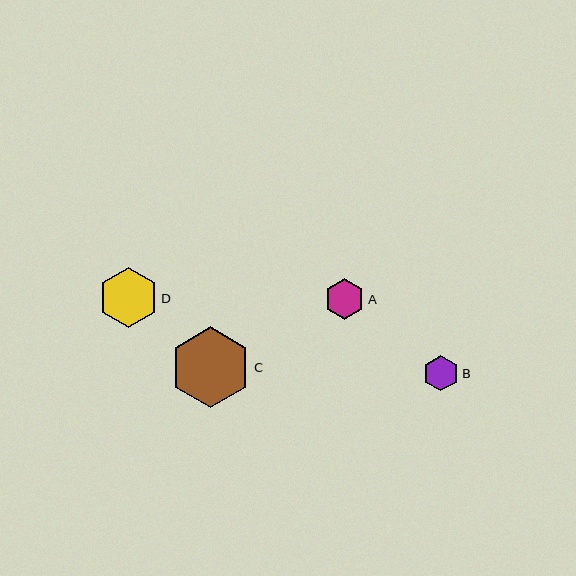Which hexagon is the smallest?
Hexagon B is the smallest with a size of approximately 36 pixels.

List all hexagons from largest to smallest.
From largest to smallest: C, D, A, B.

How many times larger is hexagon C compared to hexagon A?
Hexagon C is approximately 2.0 times the size of hexagon A.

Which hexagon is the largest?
Hexagon C is the largest with a size of approximately 81 pixels.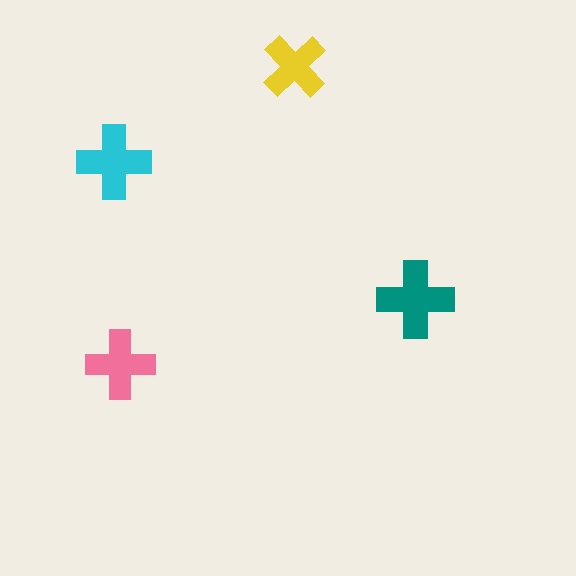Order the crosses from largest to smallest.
the teal one, the cyan one, the pink one, the yellow one.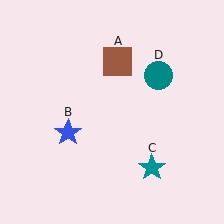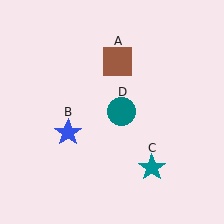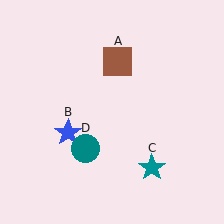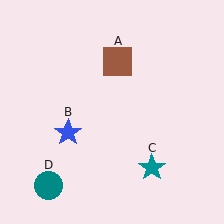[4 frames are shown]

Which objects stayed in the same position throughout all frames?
Brown square (object A) and blue star (object B) and teal star (object C) remained stationary.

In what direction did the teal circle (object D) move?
The teal circle (object D) moved down and to the left.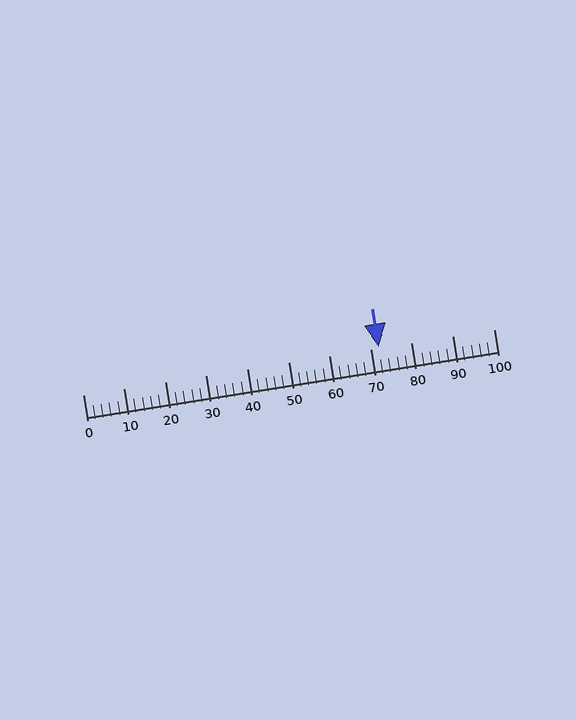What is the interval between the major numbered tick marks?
The major tick marks are spaced 10 units apart.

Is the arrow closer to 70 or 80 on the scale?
The arrow is closer to 70.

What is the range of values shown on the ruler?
The ruler shows values from 0 to 100.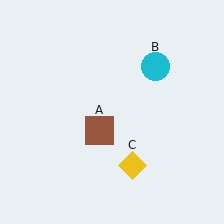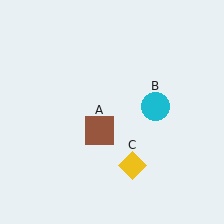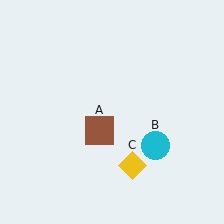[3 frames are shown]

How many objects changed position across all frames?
1 object changed position: cyan circle (object B).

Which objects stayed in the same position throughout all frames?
Brown square (object A) and yellow diamond (object C) remained stationary.